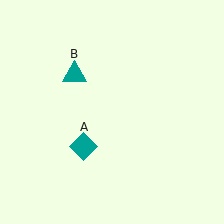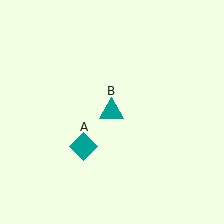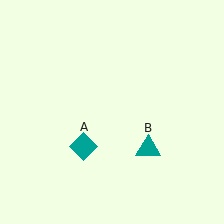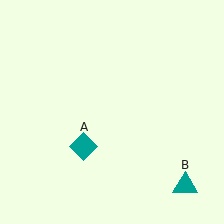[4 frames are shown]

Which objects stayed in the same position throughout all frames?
Teal diamond (object A) remained stationary.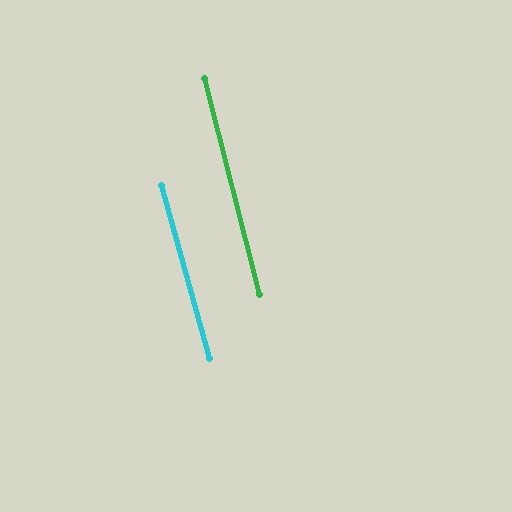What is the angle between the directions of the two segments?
Approximately 1 degree.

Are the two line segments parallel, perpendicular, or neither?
Parallel — their directions differ by only 1.2°.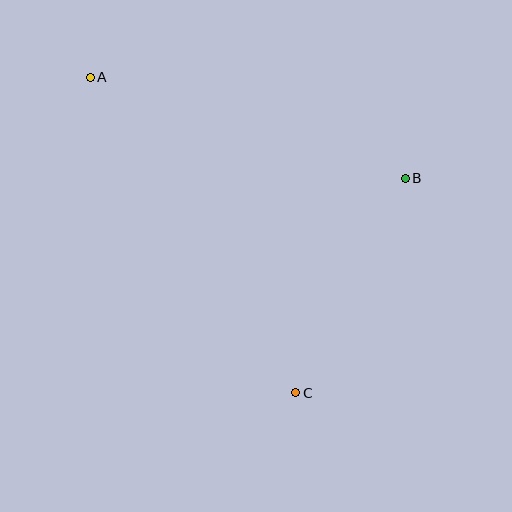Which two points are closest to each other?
Points B and C are closest to each other.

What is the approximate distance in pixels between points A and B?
The distance between A and B is approximately 331 pixels.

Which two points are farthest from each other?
Points A and C are farthest from each other.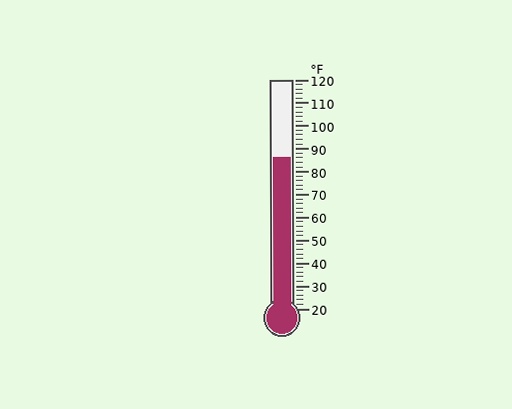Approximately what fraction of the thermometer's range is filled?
The thermometer is filled to approximately 65% of its range.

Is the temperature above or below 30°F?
The temperature is above 30°F.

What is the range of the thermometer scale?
The thermometer scale ranges from 20°F to 120°F.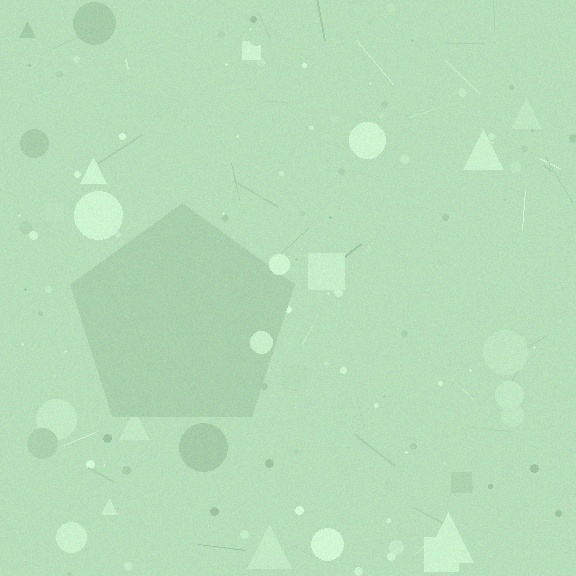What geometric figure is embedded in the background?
A pentagon is embedded in the background.